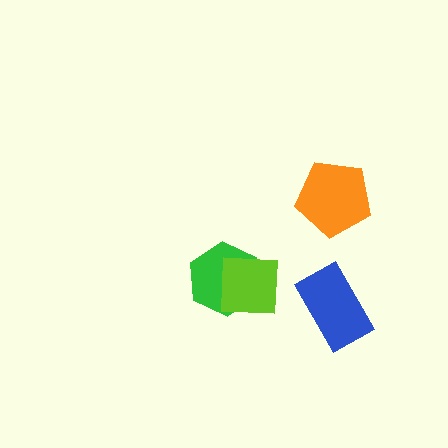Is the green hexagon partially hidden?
Yes, it is partially covered by another shape.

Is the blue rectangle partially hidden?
No, no other shape covers it.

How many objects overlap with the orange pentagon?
0 objects overlap with the orange pentagon.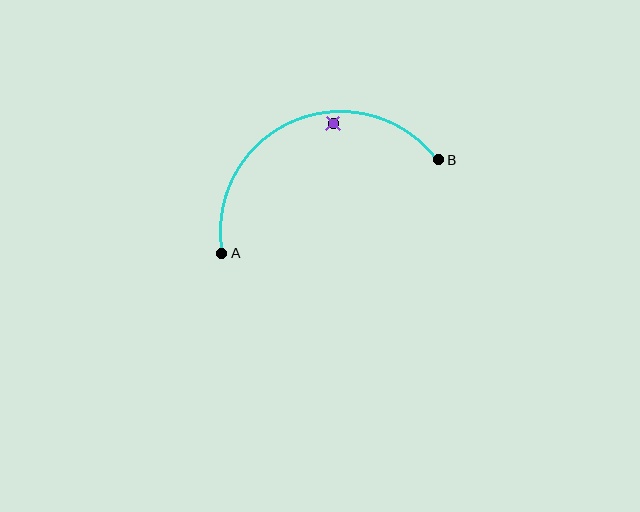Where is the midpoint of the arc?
The arc midpoint is the point on the curve farthest from the straight line joining A and B. It sits above that line.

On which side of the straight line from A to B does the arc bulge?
The arc bulges above the straight line connecting A and B.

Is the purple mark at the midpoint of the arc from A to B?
No — the purple mark does not lie on the arc at all. It sits slightly inside the curve.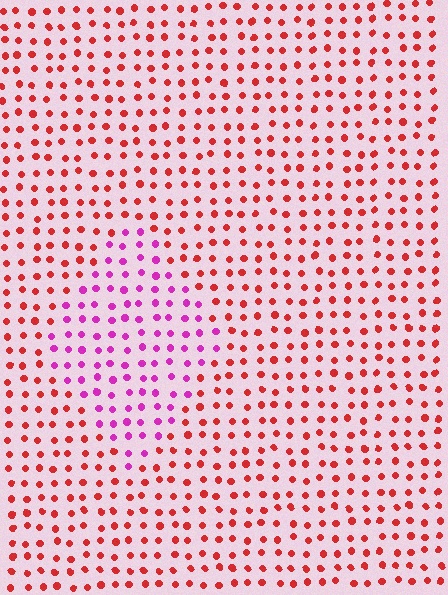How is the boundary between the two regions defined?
The boundary is defined purely by a slight shift in hue (about 50 degrees). Spacing, size, and orientation are identical on both sides.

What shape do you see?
I see a diamond.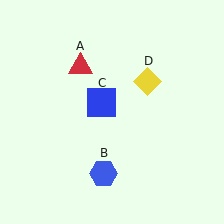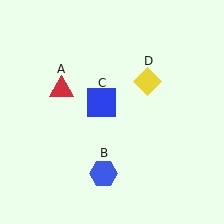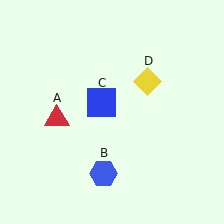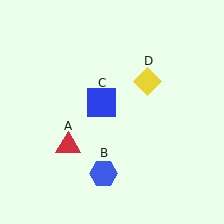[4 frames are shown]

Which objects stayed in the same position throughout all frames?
Blue hexagon (object B) and blue square (object C) and yellow diamond (object D) remained stationary.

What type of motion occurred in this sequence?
The red triangle (object A) rotated counterclockwise around the center of the scene.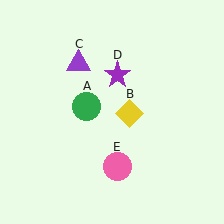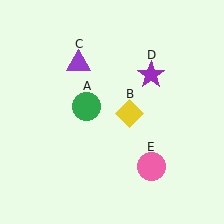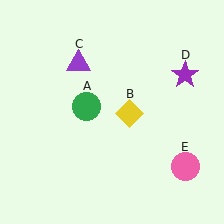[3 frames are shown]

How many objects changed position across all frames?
2 objects changed position: purple star (object D), pink circle (object E).